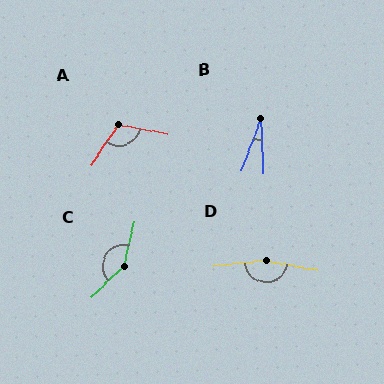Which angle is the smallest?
B, at approximately 22 degrees.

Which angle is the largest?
D, at approximately 163 degrees.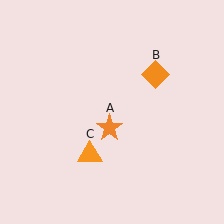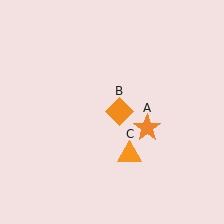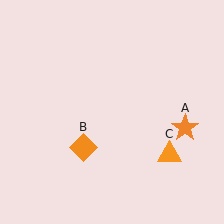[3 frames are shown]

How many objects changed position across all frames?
3 objects changed position: orange star (object A), orange diamond (object B), orange triangle (object C).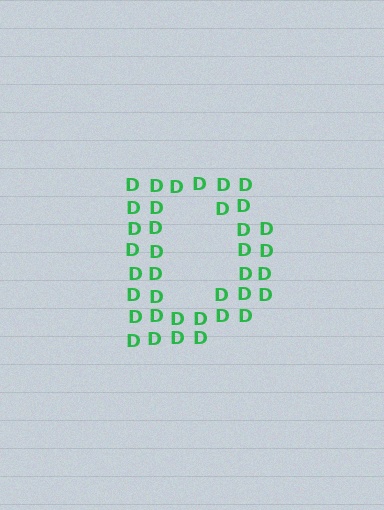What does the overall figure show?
The overall figure shows the letter D.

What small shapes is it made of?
It is made of small letter D's.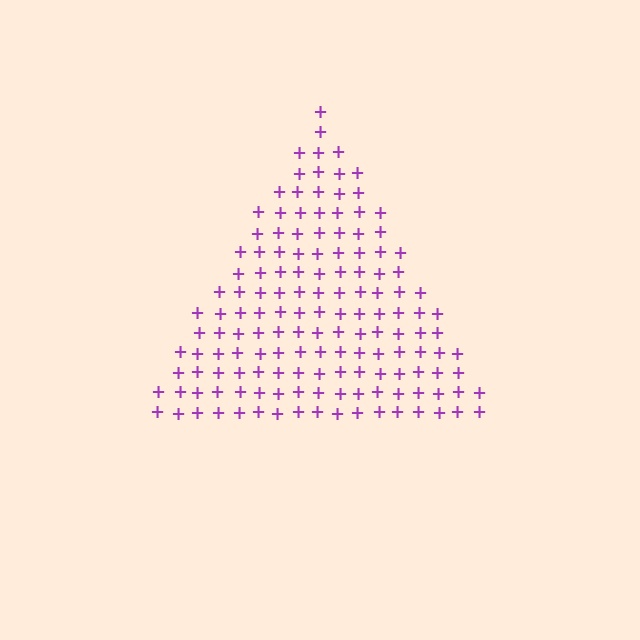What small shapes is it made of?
It is made of small plus signs.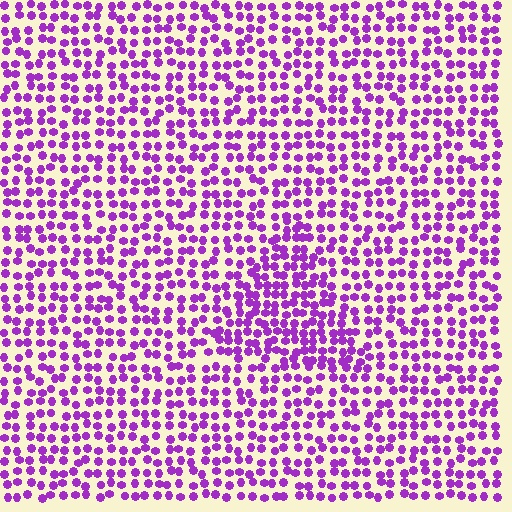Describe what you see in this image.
The image contains small purple elements arranged at two different densities. A triangle-shaped region is visible where the elements are more densely packed than the surrounding area.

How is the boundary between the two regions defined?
The boundary is defined by a change in element density (approximately 1.6x ratio). All elements are the same color, size, and shape.